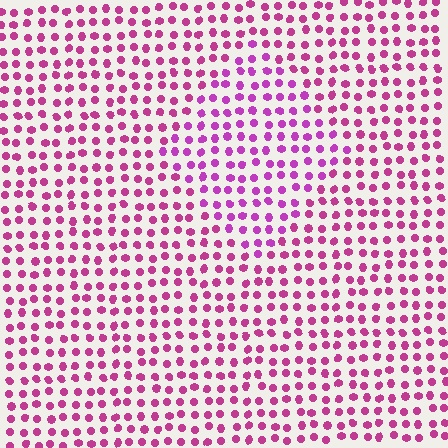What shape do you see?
I see a diamond.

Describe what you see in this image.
The image is filled with small magenta elements in a uniform arrangement. A diamond-shaped region is visible where the elements are tinted to a slightly different hue, forming a subtle color boundary.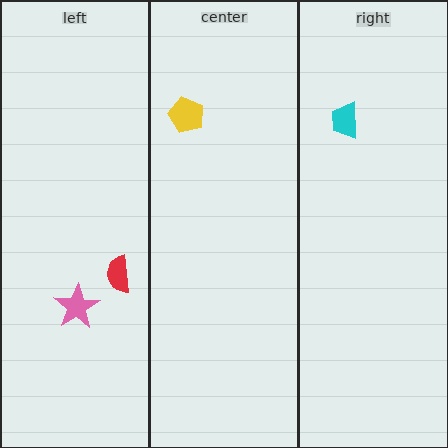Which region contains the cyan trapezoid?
The right region.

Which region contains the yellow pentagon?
The center region.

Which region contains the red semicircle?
The left region.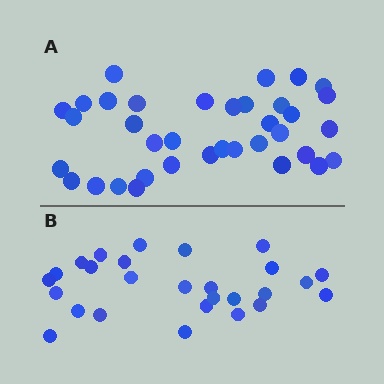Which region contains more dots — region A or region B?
Region A (the top region) has more dots.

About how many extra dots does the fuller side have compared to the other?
Region A has roughly 8 or so more dots than region B.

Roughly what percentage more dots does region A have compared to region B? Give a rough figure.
About 35% more.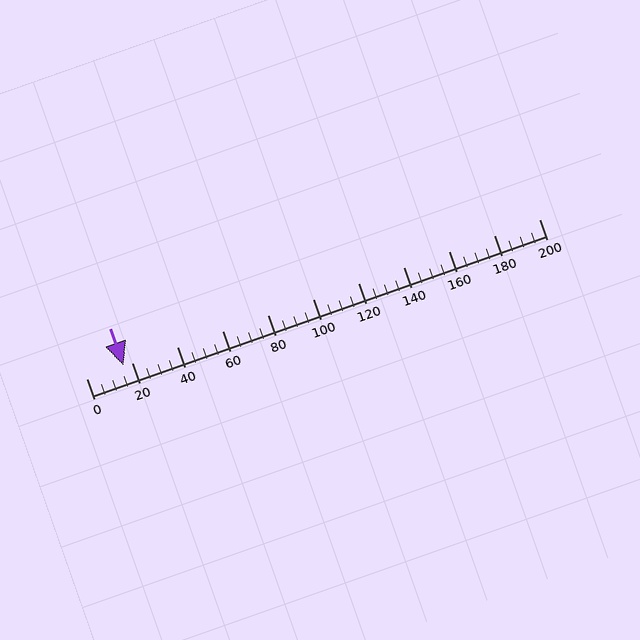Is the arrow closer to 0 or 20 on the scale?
The arrow is closer to 20.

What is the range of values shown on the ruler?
The ruler shows values from 0 to 200.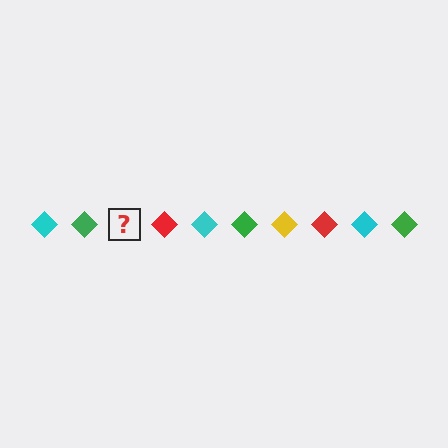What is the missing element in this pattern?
The missing element is a yellow diamond.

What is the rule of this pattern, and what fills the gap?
The rule is that the pattern cycles through cyan, green, yellow, red diamonds. The gap should be filled with a yellow diamond.